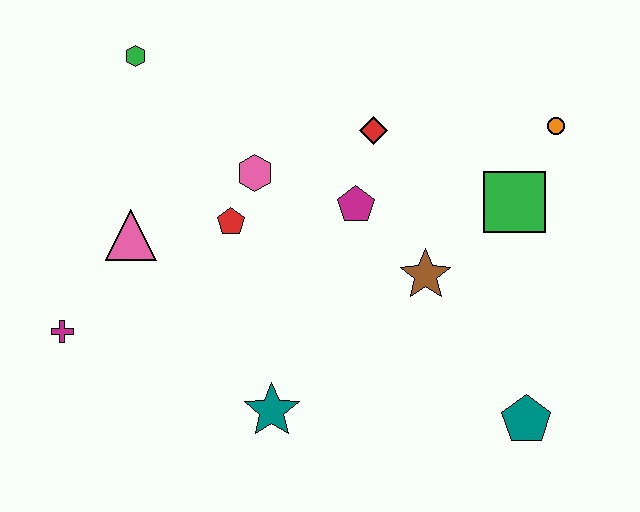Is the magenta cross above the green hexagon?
No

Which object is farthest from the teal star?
The orange circle is farthest from the teal star.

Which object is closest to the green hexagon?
The pink hexagon is closest to the green hexagon.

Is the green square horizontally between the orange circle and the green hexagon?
Yes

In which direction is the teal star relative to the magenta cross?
The teal star is to the right of the magenta cross.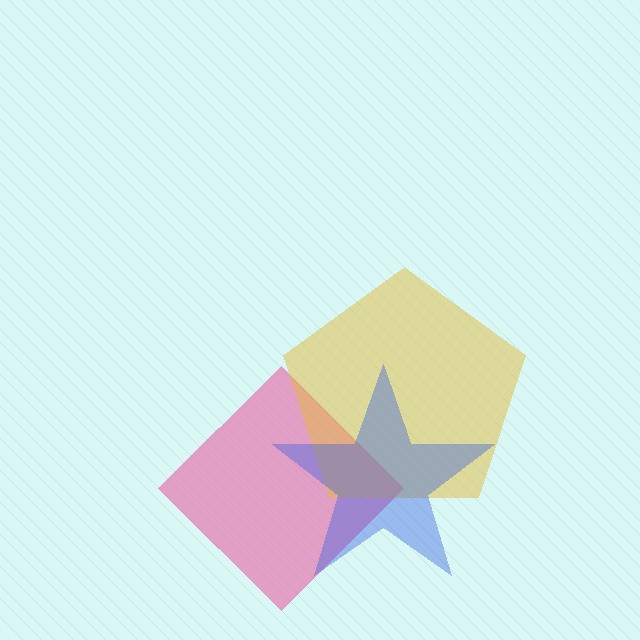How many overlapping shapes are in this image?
There are 3 overlapping shapes in the image.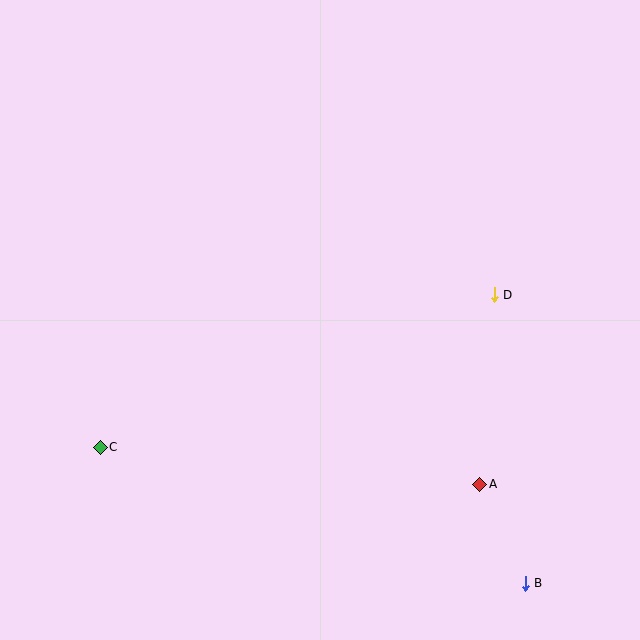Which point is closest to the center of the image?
Point D at (494, 295) is closest to the center.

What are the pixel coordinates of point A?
Point A is at (480, 484).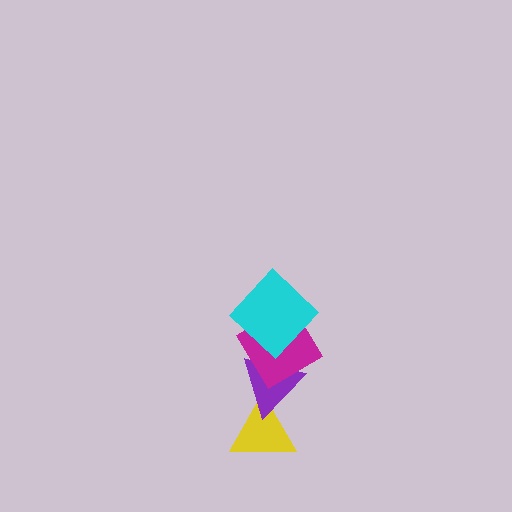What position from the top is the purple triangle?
The purple triangle is 3rd from the top.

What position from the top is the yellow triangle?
The yellow triangle is 4th from the top.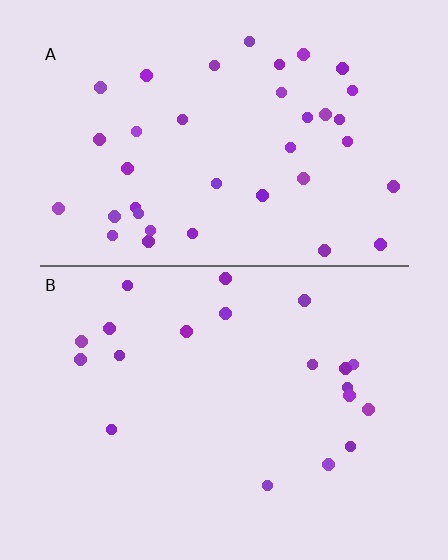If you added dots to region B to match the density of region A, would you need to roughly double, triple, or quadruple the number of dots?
Approximately double.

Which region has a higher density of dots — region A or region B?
A (the top).